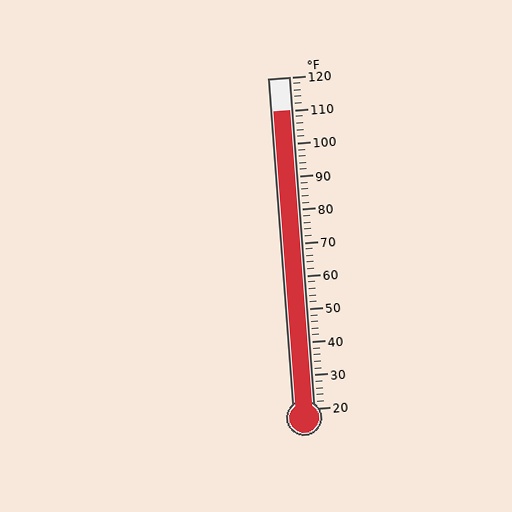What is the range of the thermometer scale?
The thermometer scale ranges from 20°F to 120°F.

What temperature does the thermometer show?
The thermometer shows approximately 110°F.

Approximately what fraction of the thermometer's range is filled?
The thermometer is filled to approximately 90% of its range.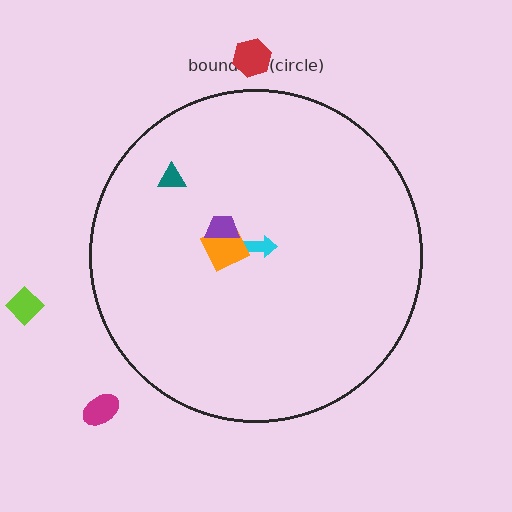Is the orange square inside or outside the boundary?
Inside.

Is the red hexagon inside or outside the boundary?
Outside.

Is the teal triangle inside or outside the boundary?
Inside.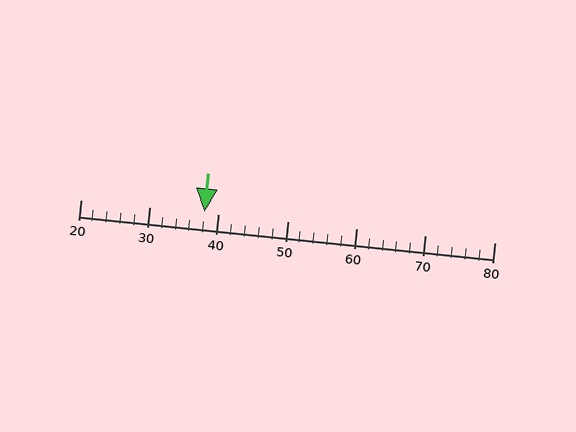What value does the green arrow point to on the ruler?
The green arrow points to approximately 38.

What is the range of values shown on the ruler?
The ruler shows values from 20 to 80.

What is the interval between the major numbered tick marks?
The major tick marks are spaced 10 units apart.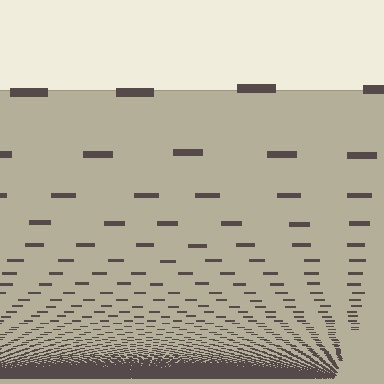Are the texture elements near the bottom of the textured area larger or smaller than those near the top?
Smaller. The gradient is inverted — elements near the bottom are smaller and denser.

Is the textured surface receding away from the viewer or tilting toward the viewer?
The surface appears to tilt toward the viewer. Texture elements get larger and sparser toward the top.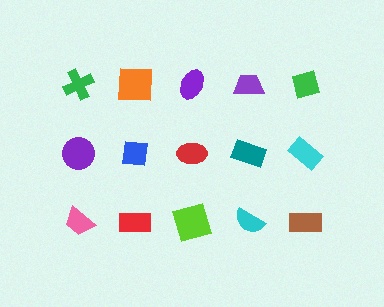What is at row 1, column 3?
A purple ellipse.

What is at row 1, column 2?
An orange square.